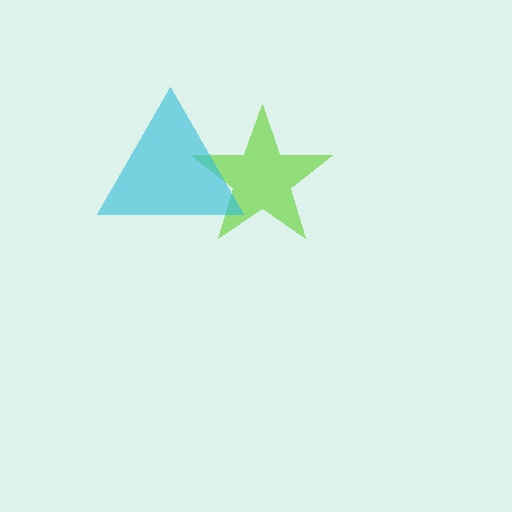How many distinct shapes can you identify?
There are 2 distinct shapes: a lime star, a cyan triangle.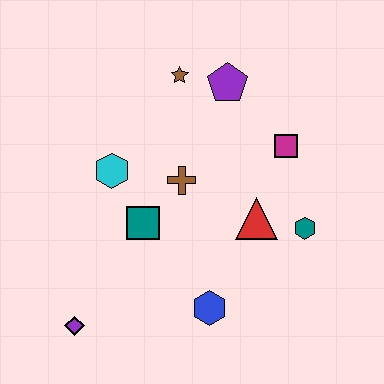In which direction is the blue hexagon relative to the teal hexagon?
The blue hexagon is to the left of the teal hexagon.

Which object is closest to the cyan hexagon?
The teal square is closest to the cyan hexagon.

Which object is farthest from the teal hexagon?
The purple diamond is farthest from the teal hexagon.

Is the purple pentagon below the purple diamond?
No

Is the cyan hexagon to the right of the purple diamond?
Yes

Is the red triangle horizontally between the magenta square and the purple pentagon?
Yes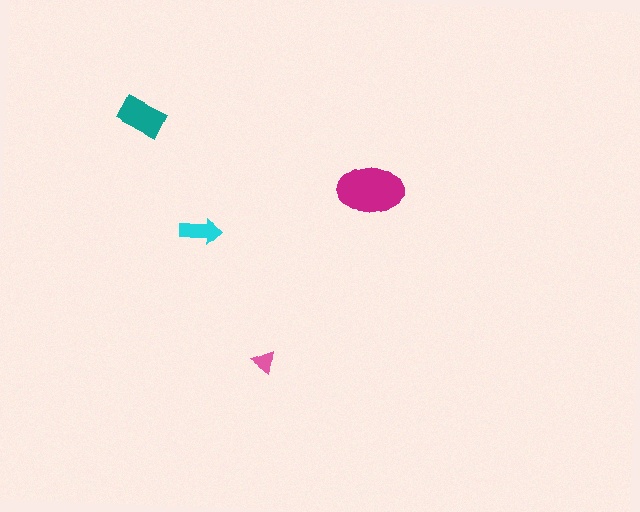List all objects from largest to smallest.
The magenta ellipse, the teal rectangle, the cyan arrow, the pink triangle.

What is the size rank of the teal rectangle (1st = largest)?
2nd.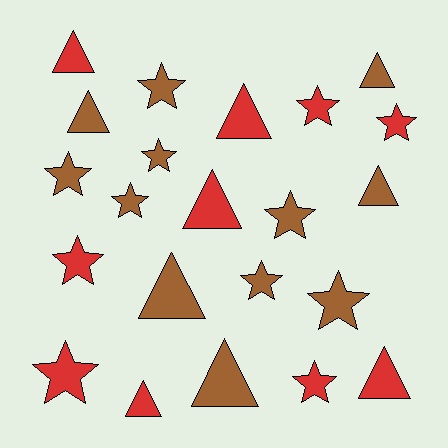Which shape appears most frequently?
Star, with 12 objects.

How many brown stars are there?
There are 7 brown stars.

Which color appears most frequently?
Brown, with 12 objects.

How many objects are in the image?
There are 22 objects.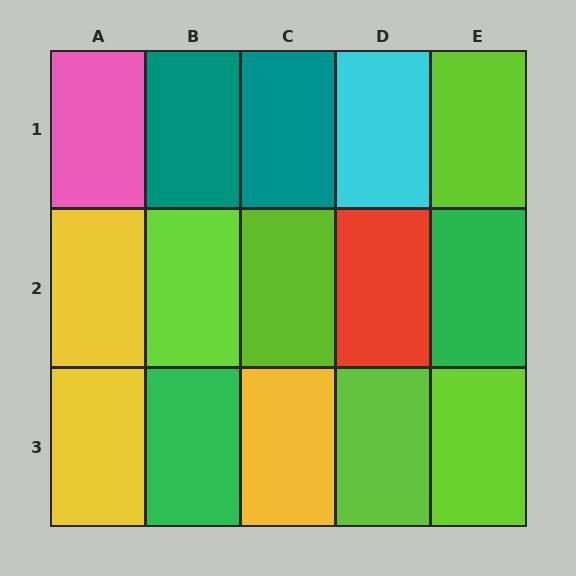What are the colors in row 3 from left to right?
Yellow, green, yellow, lime, lime.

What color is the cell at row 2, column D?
Red.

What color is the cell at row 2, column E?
Green.